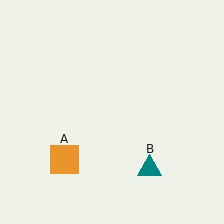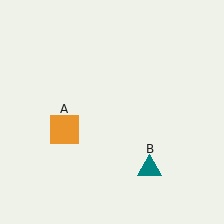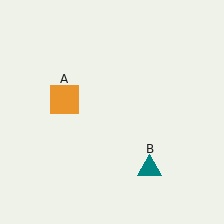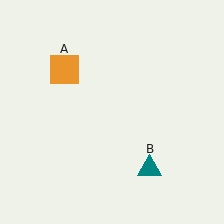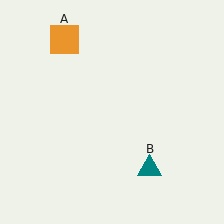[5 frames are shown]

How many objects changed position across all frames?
1 object changed position: orange square (object A).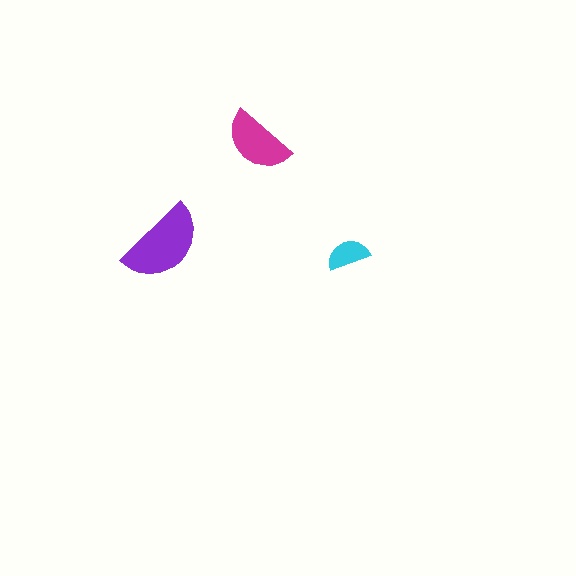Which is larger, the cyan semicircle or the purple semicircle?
The purple one.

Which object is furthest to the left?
The purple semicircle is leftmost.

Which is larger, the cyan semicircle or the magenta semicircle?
The magenta one.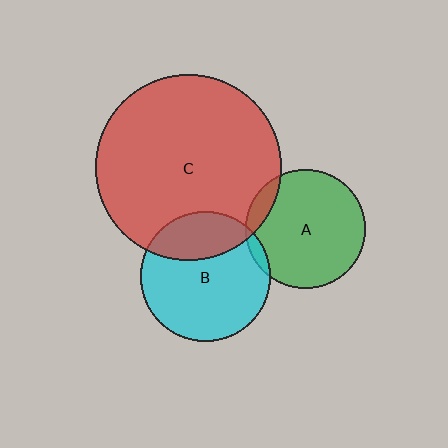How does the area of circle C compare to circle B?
Approximately 2.0 times.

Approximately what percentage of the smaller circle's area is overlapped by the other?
Approximately 5%.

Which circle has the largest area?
Circle C (red).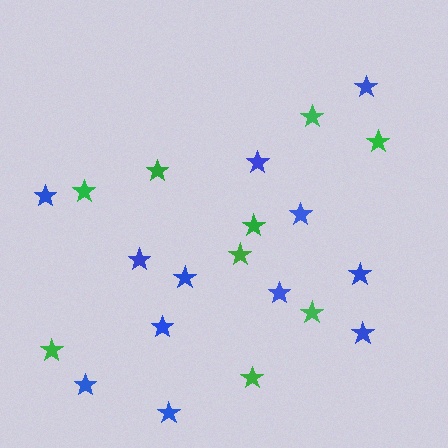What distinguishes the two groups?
There are 2 groups: one group of blue stars (12) and one group of green stars (9).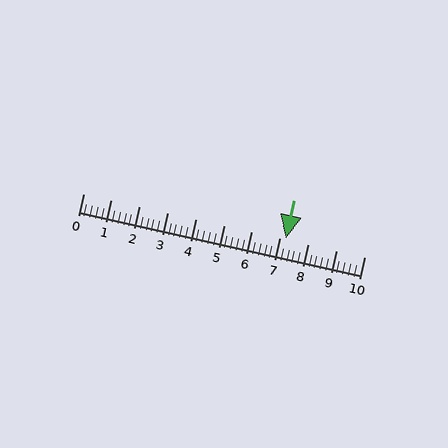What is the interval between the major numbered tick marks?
The major tick marks are spaced 1 units apart.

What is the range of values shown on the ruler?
The ruler shows values from 0 to 10.